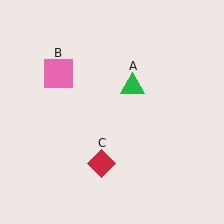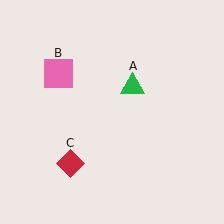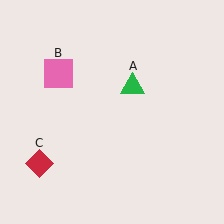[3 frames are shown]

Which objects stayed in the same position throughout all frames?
Green triangle (object A) and pink square (object B) remained stationary.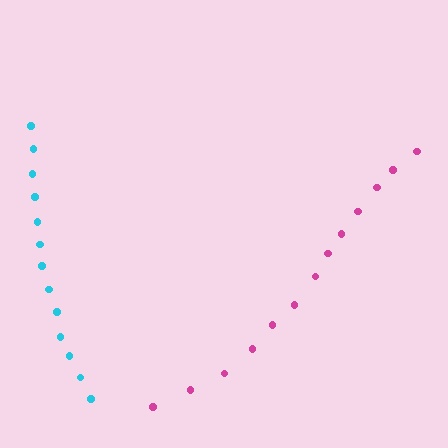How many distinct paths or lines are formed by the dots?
There are 2 distinct paths.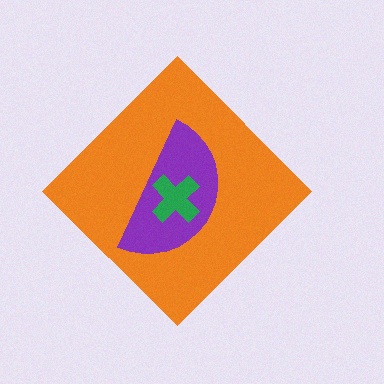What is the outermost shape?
The orange diamond.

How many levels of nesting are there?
3.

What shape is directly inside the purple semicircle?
The green cross.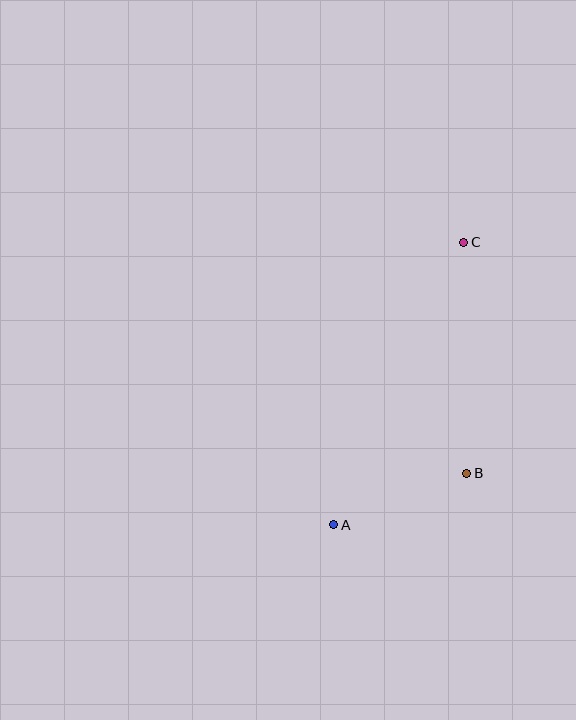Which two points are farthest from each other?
Points A and C are farthest from each other.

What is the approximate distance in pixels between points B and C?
The distance between B and C is approximately 231 pixels.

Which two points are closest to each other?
Points A and B are closest to each other.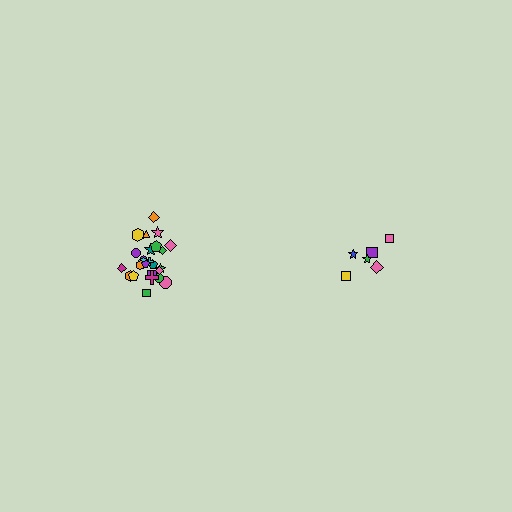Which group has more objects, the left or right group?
The left group.